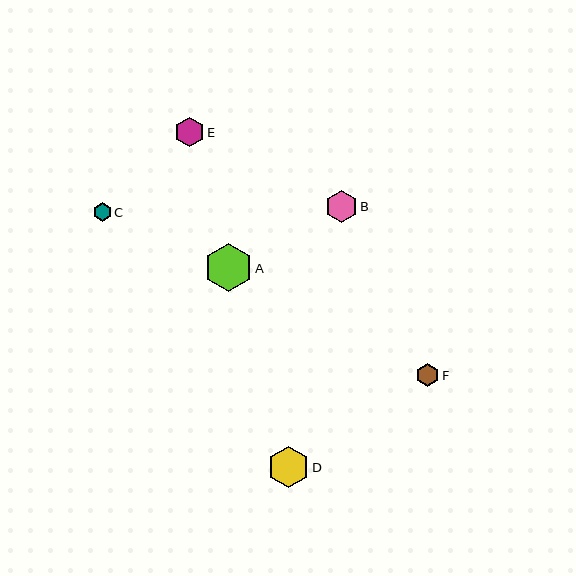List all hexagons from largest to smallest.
From largest to smallest: A, D, B, E, F, C.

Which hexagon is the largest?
Hexagon A is the largest with a size of approximately 48 pixels.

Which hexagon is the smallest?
Hexagon C is the smallest with a size of approximately 18 pixels.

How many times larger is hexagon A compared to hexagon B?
Hexagon A is approximately 1.5 times the size of hexagon B.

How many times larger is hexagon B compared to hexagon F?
Hexagon B is approximately 1.4 times the size of hexagon F.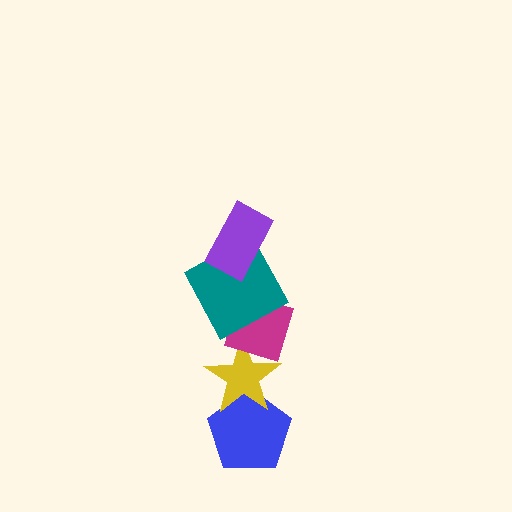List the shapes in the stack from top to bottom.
From top to bottom: the purple rectangle, the teal square, the magenta diamond, the yellow star, the blue pentagon.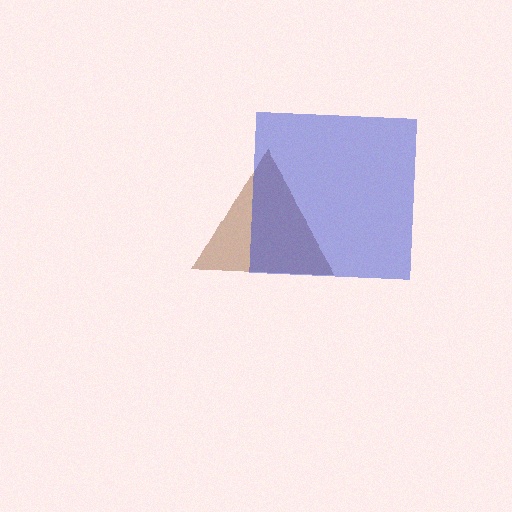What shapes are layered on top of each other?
The layered shapes are: a brown triangle, a blue square.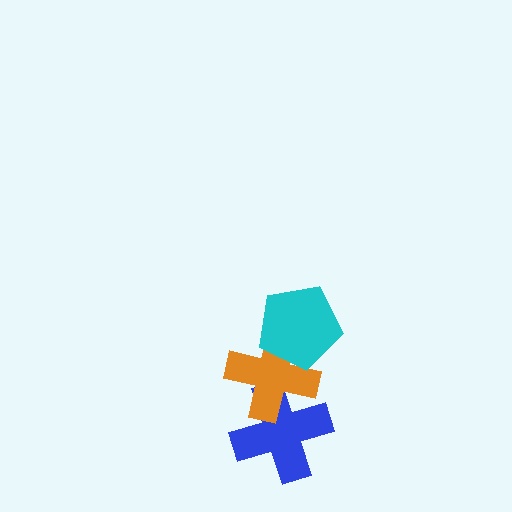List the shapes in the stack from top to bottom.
From top to bottom: the cyan pentagon, the orange cross, the blue cross.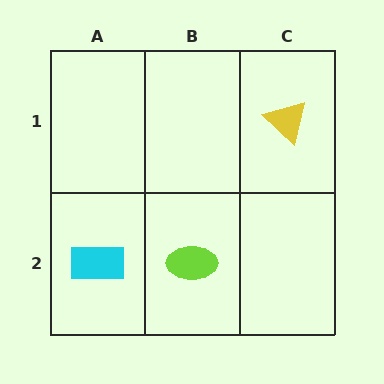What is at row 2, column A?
A cyan rectangle.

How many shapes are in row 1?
1 shape.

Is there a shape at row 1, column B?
No, that cell is empty.